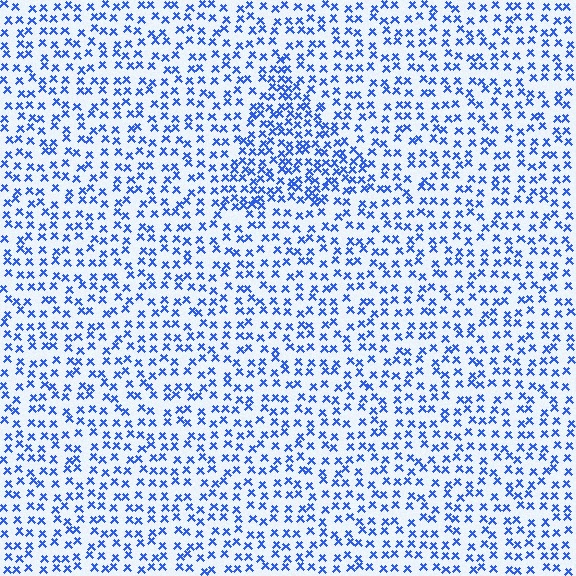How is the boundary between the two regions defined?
The boundary is defined by a change in element density (approximately 1.8x ratio). All elements are the same color, size, and shape.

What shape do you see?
I see a triangle.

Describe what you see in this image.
The image contains small blue elements arranged at two different densities. A triangle-shaped region is visible where the elements are more densely packed than the surrounding area.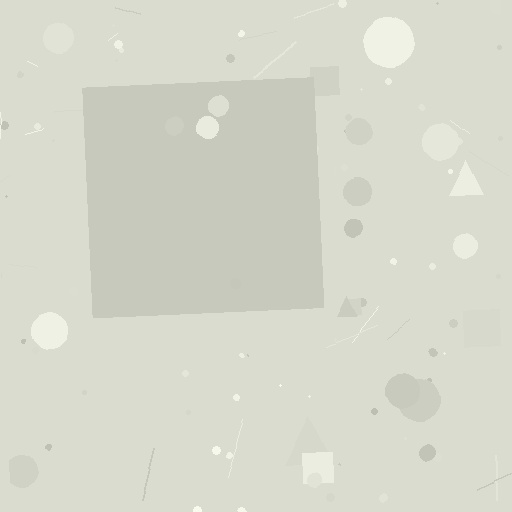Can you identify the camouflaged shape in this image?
The camouflaged shape is a square.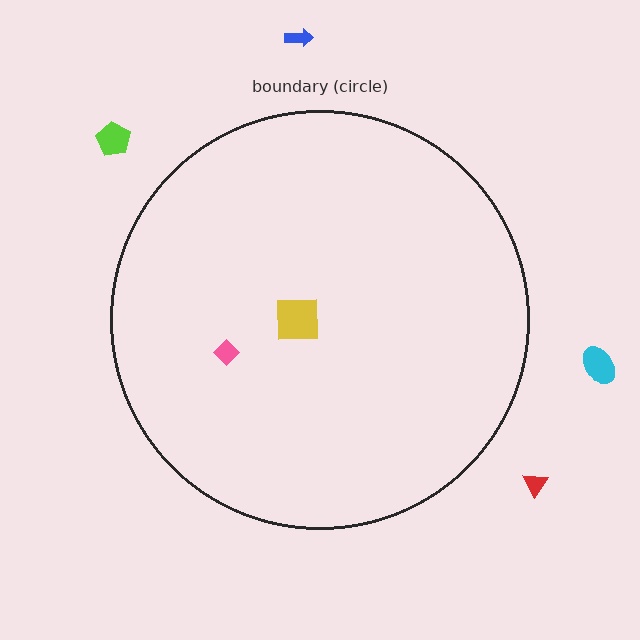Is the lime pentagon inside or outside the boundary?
Outside.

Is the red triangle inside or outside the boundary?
Outside.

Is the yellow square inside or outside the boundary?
Inside.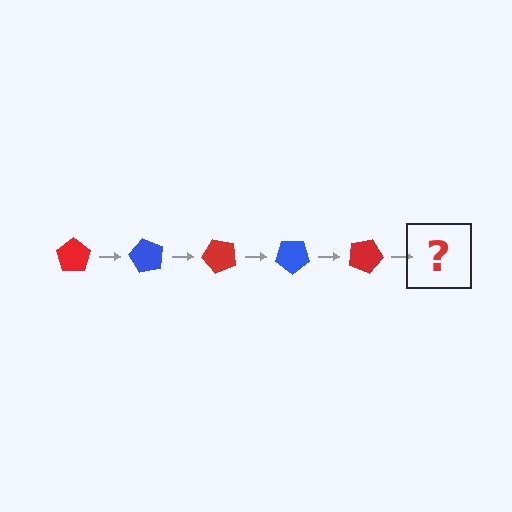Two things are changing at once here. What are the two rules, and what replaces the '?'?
The two rules are that it rotates 60 degrees each step and the color cycles through red and blue. The '?' should be a blue pentagon, rotated 300 degrees from the start.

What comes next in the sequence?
The next element should be a blue pentagon, rotated 300 degrees from the start.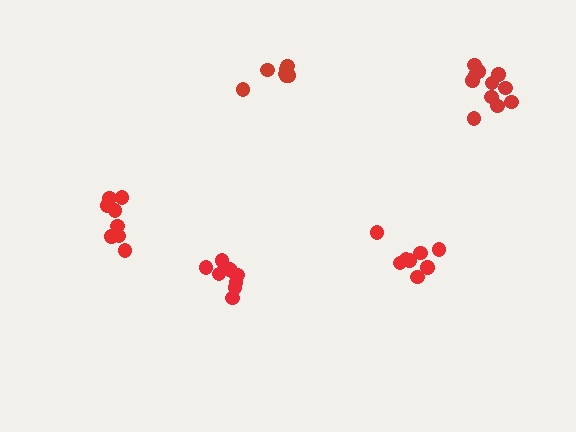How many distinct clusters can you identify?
There are 5 distinct clusters.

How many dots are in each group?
Group 1: 9 dots, Group 2: 11 dots, Group 3: 8 dots, Group 4: 8 dots, Group 5: 7 dots (43 total).